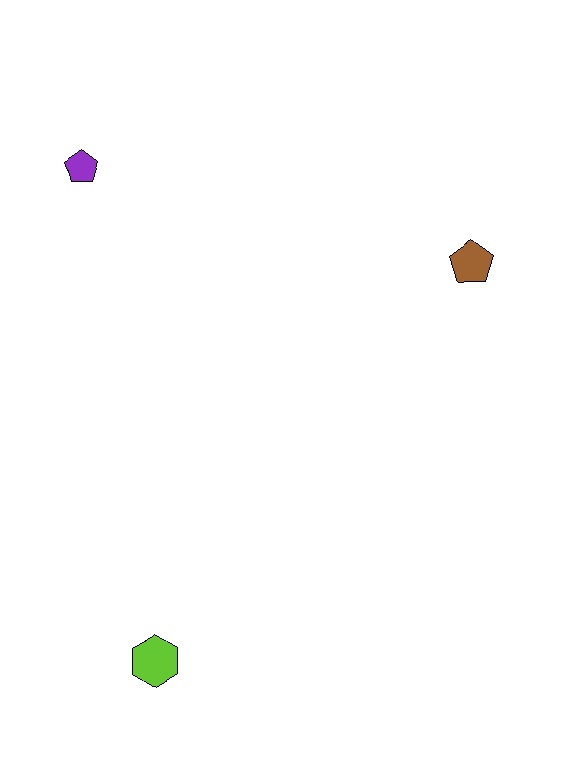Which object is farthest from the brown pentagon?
The lime hexagon is farthest from the brown pentagon.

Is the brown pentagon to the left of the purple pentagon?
No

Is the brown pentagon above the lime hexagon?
Yes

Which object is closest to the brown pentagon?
The purple pentagon is closest to the brown pentagon.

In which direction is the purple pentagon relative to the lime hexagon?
The purple pentagon is above the lime hexagon.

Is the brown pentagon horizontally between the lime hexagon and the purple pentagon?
No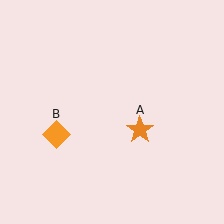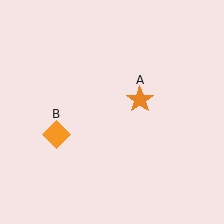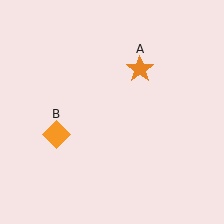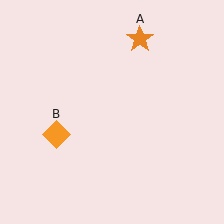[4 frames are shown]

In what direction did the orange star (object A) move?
The orange star (object A) moved up.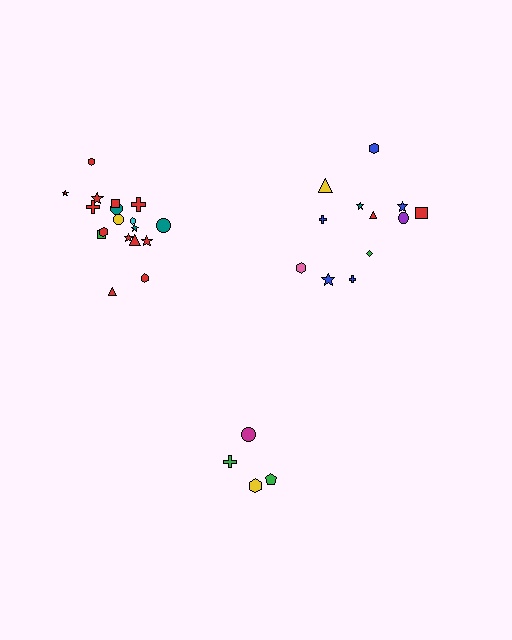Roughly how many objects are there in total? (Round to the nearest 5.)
Roughly 35 objects in total.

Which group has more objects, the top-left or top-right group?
The top-left group.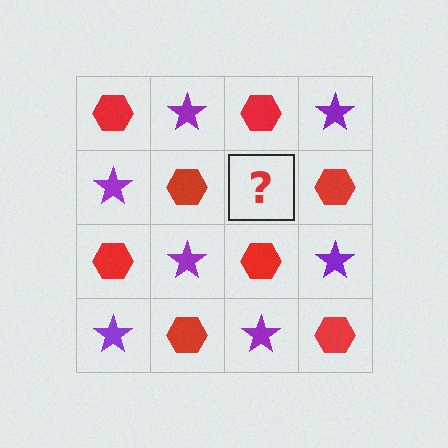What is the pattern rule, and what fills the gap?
The rule is that it alternates red hexagon and purple star in a checkerboard pattern. The gap should be filled with a purple star.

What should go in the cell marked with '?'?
The missing cell should contain a purple star.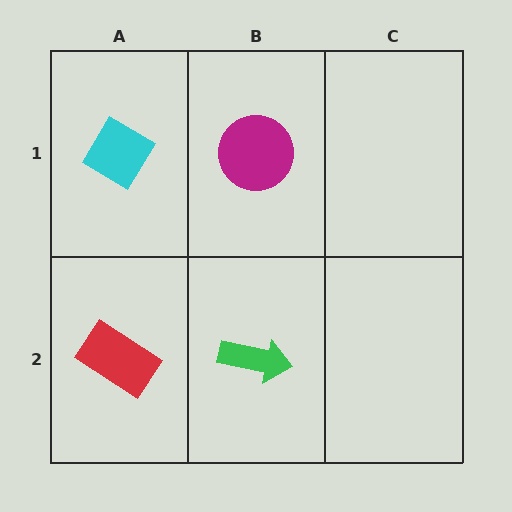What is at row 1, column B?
A magenta circle.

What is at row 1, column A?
A cyan diamond.